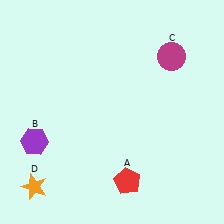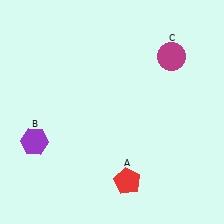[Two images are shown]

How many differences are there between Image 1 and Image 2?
There is 1 difference between the two images.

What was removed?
The orange star (D) was removed in Image 2.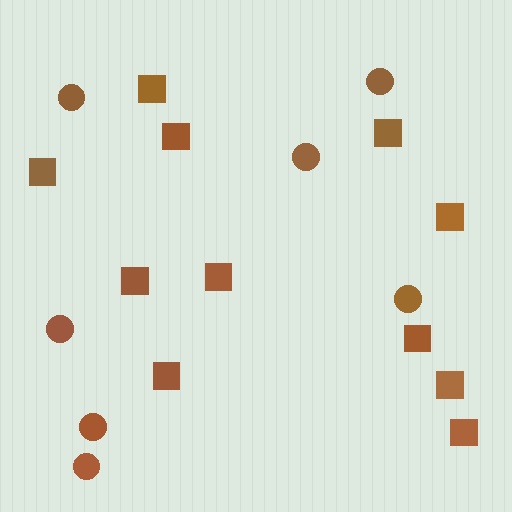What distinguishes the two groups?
There are 2 groups: one group of squares (11) and one group of circles (7).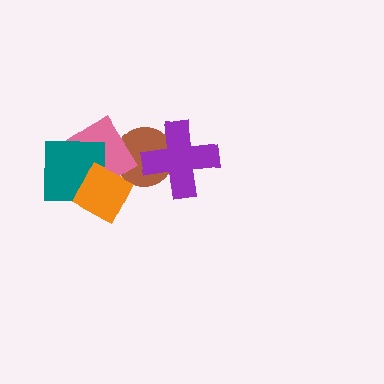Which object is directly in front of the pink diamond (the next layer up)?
The teal square is directly in front of the pink diamond.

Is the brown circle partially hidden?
Yes, it is partially covered by another shape.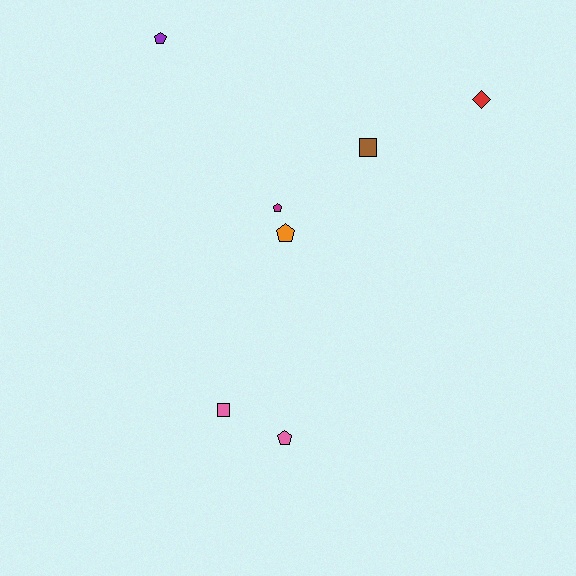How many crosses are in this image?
There are no crosses.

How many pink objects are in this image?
There are 2 pink objects.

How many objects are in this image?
There are 7 objects.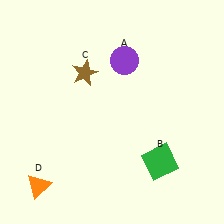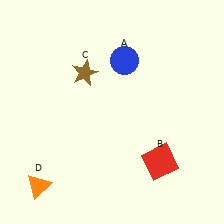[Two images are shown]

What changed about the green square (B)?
In Image 1, B is green. In Image 2, it changed to red.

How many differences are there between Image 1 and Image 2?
There are 2 differences between the two images.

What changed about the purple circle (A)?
In Image 1, A is purple. In Image 2, it changed to blue.